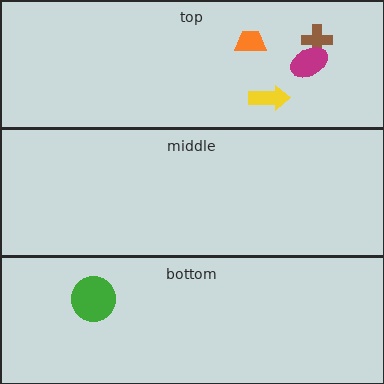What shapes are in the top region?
The brown cross, the yellow arrow, the orange trapezoid, the magenta ellipse.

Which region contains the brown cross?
The top region.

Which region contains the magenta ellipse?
The top region.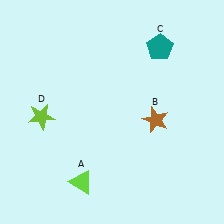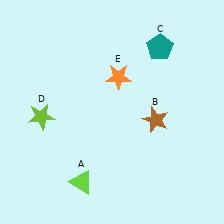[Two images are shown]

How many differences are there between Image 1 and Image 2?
There is 1 difference between the two images.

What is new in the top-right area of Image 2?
An orange star (E) was added in the top-right area of Image 2.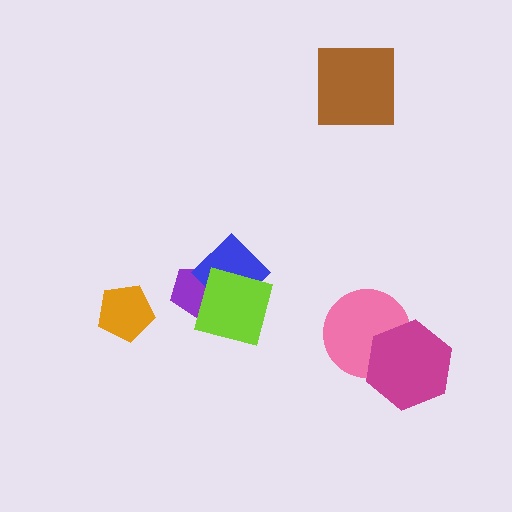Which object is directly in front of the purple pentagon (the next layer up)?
The blue diamond is directly in front of the purple pentagon.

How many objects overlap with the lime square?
2 objects overlap with the lime square.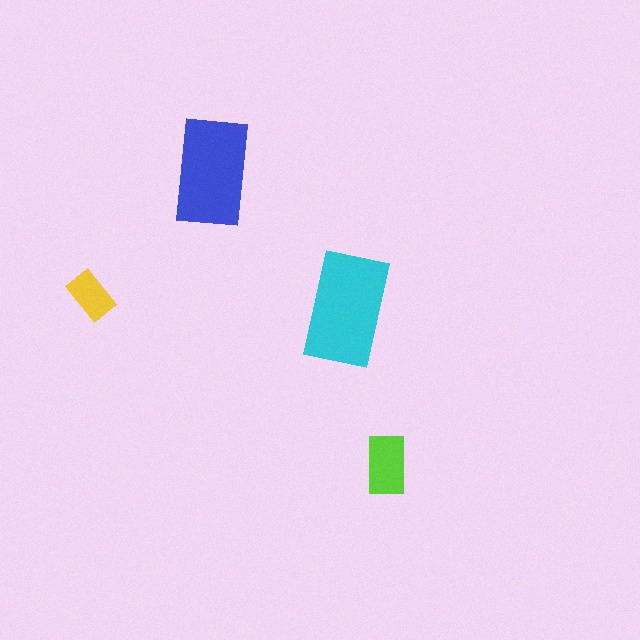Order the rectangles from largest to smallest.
the cyan one, the blue one, the lime one, the yellow one.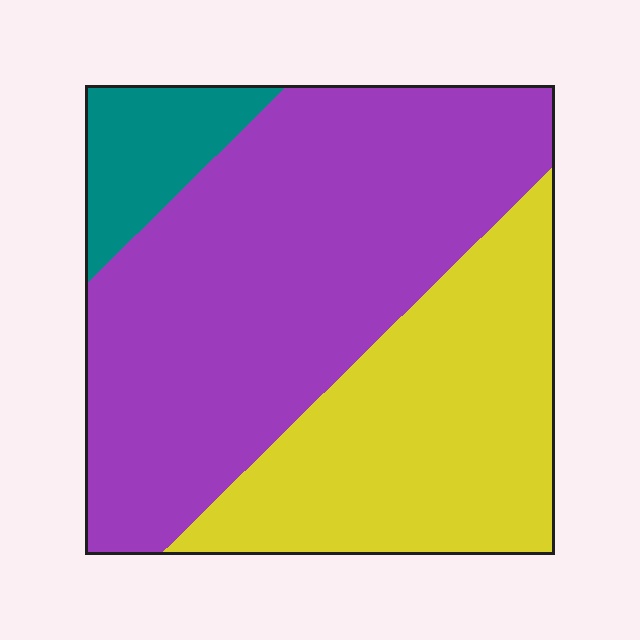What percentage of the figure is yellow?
Yellow takes up about one third (1/3) of the figure.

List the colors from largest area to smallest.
From largest to smallest: purple, yellow, teal.